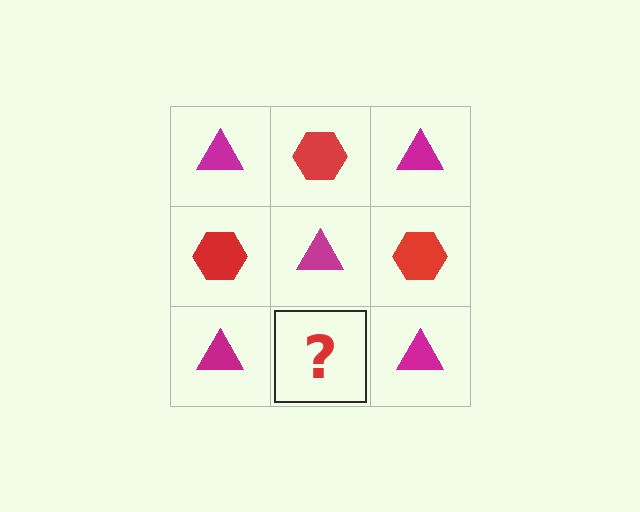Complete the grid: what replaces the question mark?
The question mark should be replaced with a red hexagon.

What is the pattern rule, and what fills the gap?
The rule is that it alternates magenta triangle and red hexagon in a checkerboard pattern. The gap should be filled with a red hexagon.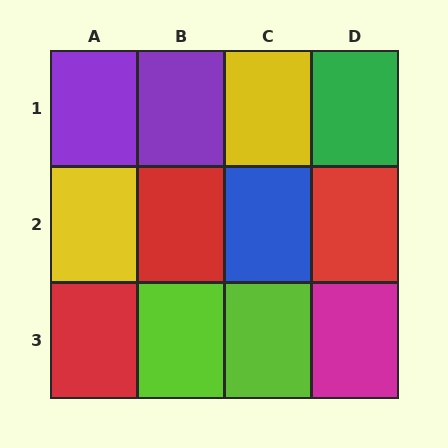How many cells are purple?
2 cells are purple.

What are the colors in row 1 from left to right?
Purple, purple, yellow, green.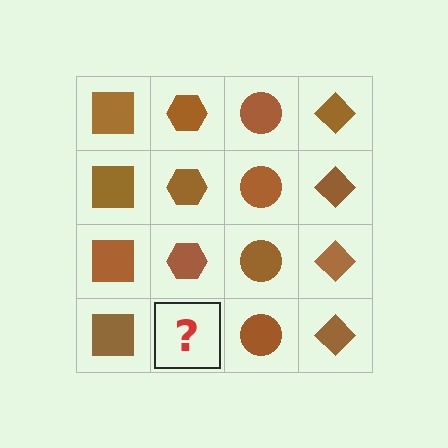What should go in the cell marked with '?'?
The missing cell should contain a brown hexagon.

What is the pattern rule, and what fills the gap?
The rule is that each column has a consistent shape. The gap should be filled with a brown hexagon.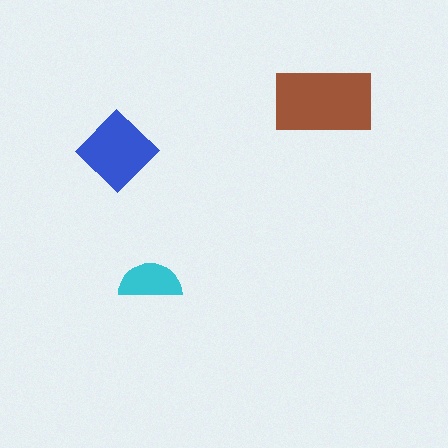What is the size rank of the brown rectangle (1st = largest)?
1st.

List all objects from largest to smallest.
The brown rectangle, the blue diamond, the cyan semicircle.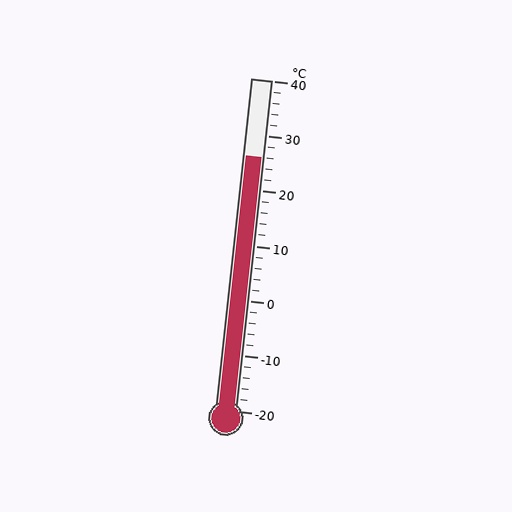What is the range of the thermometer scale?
The thermometer scale ranges from -20°C to 40°C.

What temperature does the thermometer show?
The thermometer shows approximately 26°C.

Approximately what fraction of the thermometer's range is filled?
The thermometer is filled to approximately 75% of its range.